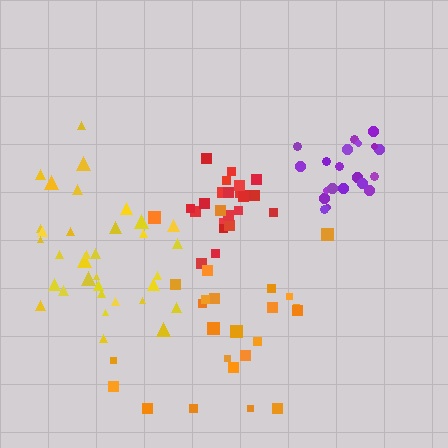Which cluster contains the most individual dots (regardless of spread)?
Yellow (34).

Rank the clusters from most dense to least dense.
purple, red, yellow, orange.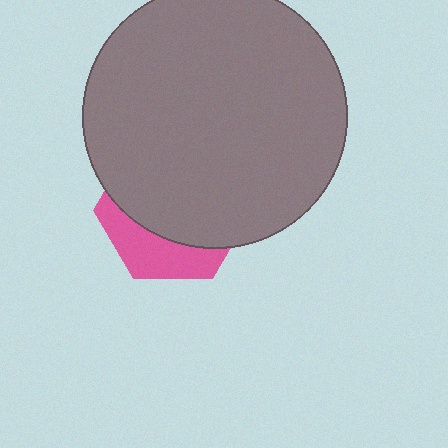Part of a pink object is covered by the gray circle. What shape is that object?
It is a hexagon.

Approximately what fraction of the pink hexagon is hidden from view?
Roughly 70% of the pink hexagon is hidden behind the gray circle.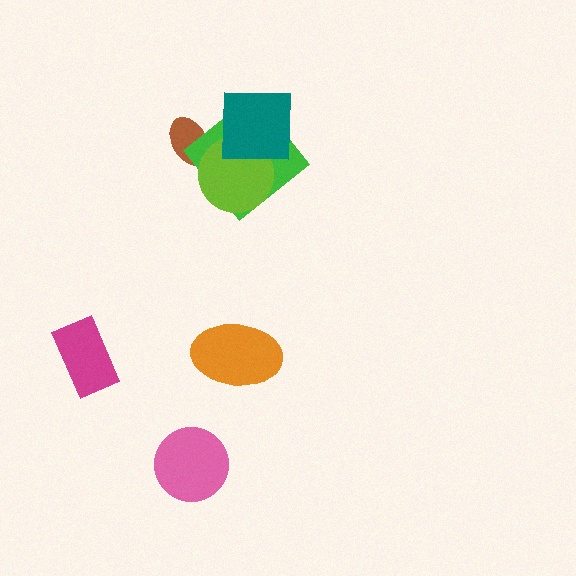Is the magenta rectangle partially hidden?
No, no other shape covers it.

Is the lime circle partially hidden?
Yes, it is partially covered by another shape.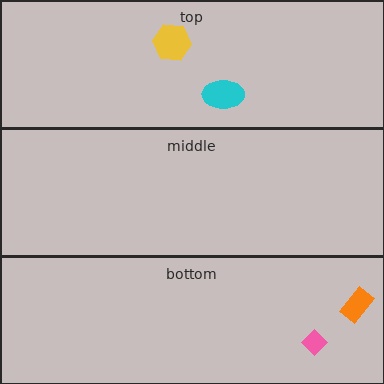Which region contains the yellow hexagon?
The top region.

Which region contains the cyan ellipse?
The top region.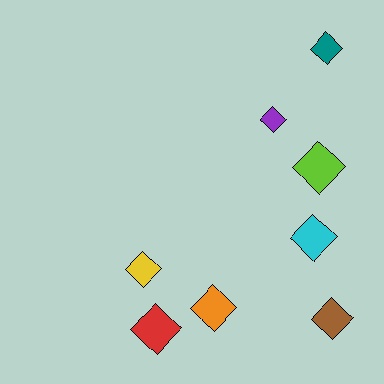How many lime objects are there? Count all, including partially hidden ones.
There is 1 lime object.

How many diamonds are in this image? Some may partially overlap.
There are 8 diamonds.